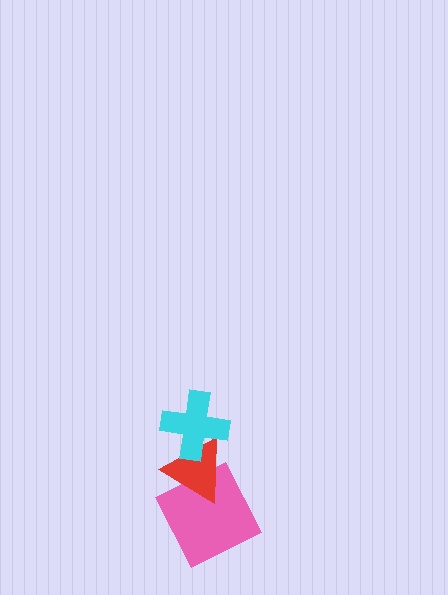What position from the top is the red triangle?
The red triangle is 2nd from the top.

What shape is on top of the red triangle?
The cyan cross is on top of the red triangle.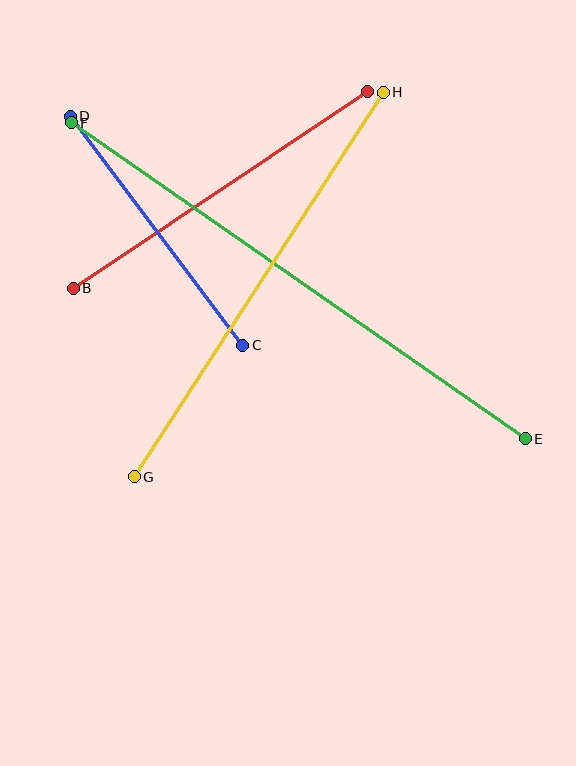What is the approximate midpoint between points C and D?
The midpoint is at approximately (157, 231) pixels.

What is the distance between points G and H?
The distance is approximately 458 pixels.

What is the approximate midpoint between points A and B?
The midpoint is at approximately (220, 190) pixels.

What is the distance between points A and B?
The distance is approximately 354 pixels.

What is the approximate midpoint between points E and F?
The midpoint is at approximately (298, 281) pixels.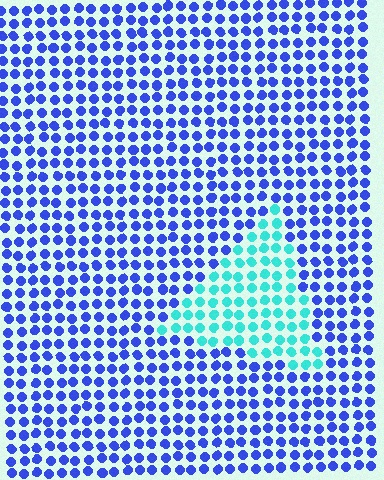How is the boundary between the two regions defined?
The boundary is defined purely by a slight shift in hue (about 58 degrees). Spacing, size, and orientation are identical on both sides.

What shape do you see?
I see a triangle.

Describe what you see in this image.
The image is filled with small blue elements in a uniform arrangement. A triangle-shaped region is visible where the elements are tinted to a slightly different hue, forming a subtle color boundary.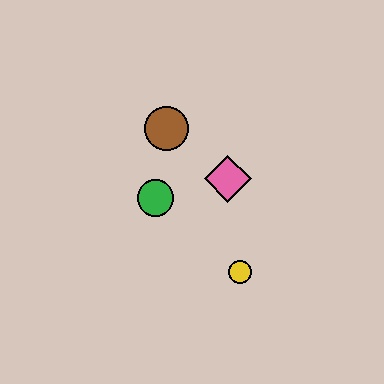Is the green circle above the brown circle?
No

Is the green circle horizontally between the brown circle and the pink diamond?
No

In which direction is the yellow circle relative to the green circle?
The yellow circle is to the right of the green circle.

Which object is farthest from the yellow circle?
The brown circle is farthest from the yellow circle.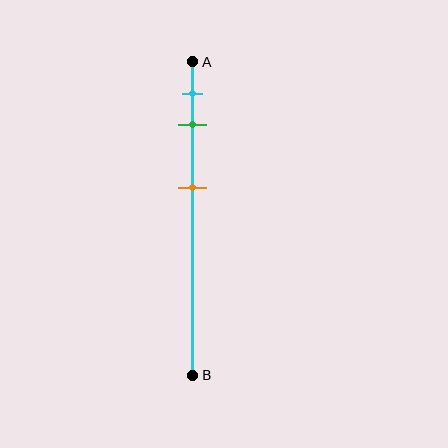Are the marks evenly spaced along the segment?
No, the marks are not evenly spaced.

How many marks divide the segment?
There are 3 marks dividing the segment.